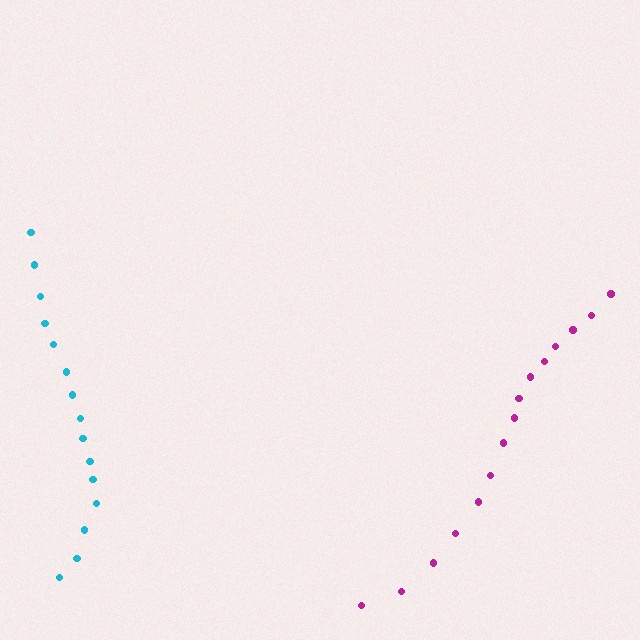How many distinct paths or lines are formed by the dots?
There are 2 distinct paths.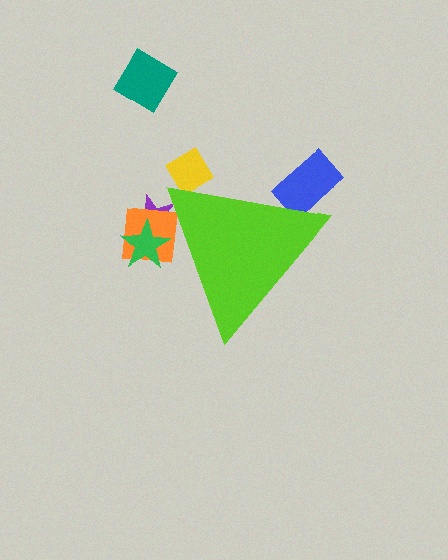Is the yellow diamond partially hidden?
Yes, the yellow diamond is partially hidden behind the lime triangle.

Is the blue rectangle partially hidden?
Yes, the blue rectangle is partially hidden behind the lime triangle.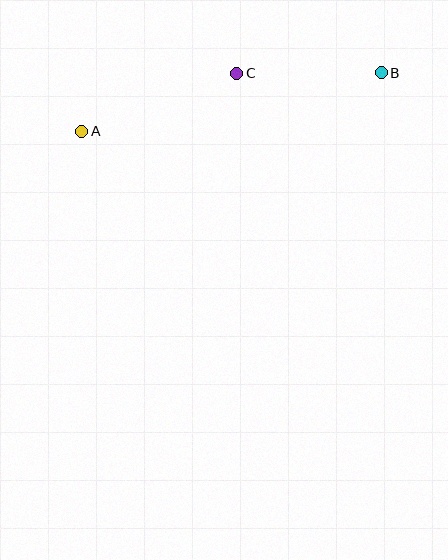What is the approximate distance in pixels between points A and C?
The distance between A and C is approximately 166 pixels.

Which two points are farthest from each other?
Points A and B are farthest from each other.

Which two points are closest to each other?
Points B and C are closest to each other.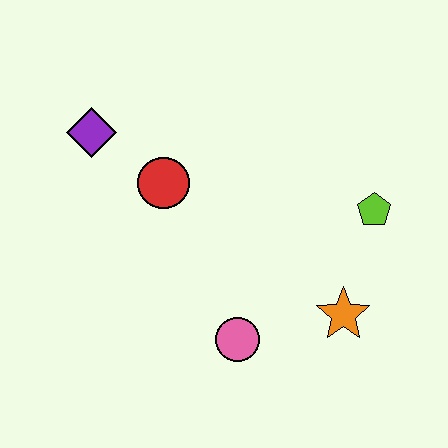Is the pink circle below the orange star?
Yes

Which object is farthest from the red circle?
The orange star is farthest from the red circle.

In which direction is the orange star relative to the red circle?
The orange star is to the right of the red circle.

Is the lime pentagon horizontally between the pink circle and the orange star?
No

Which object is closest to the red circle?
The purple diamond is closest to the red circle.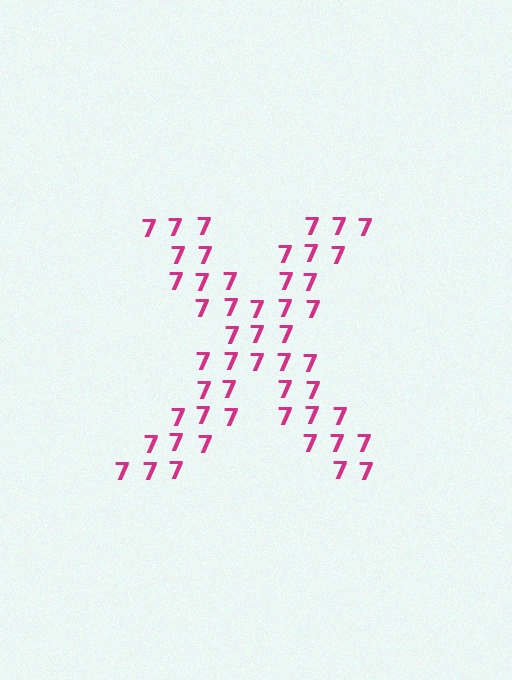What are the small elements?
The small elements are digit 7's.